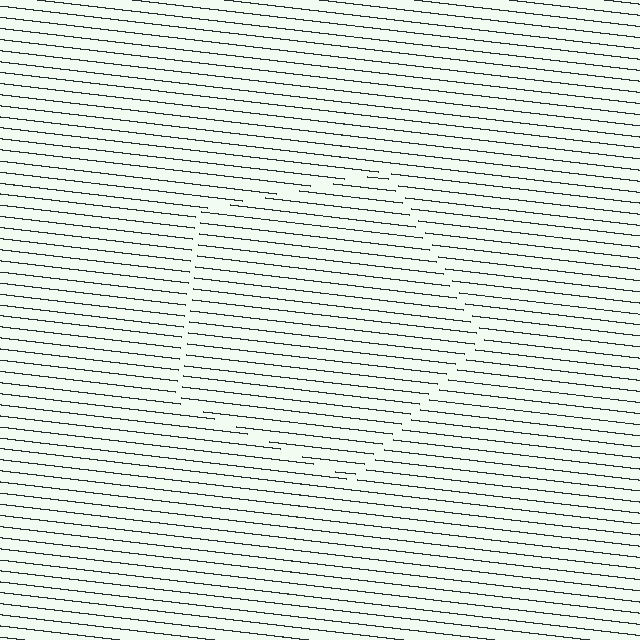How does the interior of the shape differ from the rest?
The interior of the shape contains the same grating, shifted by half a period — the contour is defined by the phase discontinuity where line-ends from the inner and outer gratings abut.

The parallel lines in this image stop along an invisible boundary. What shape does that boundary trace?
An illusory pentagon. The interior of the shape contains the same grating, shifted by half a period — the contour is defined by the phase discontinuity where line-ends from the inner and outer gratings abut.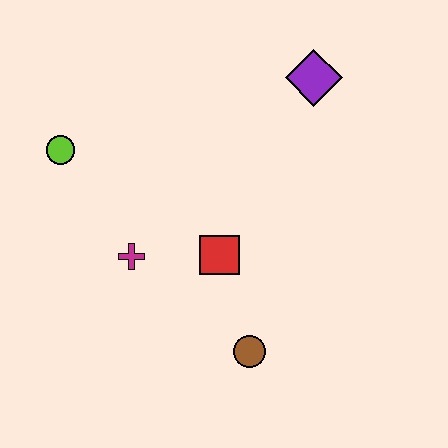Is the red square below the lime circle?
Yes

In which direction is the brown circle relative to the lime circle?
The brown circle is below the lime circle.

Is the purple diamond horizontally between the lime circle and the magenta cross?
No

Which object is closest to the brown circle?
The red square is closest to the brown circle.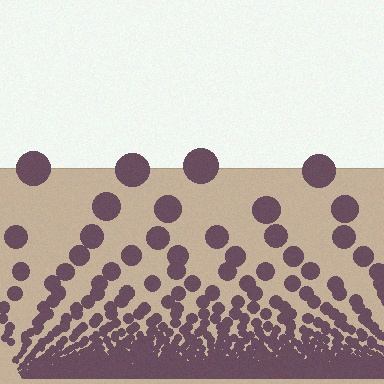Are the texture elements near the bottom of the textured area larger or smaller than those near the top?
Smaller. The gradient is inverted — elements near the bottom are smaller and denser.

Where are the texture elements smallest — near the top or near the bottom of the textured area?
Near the bottom.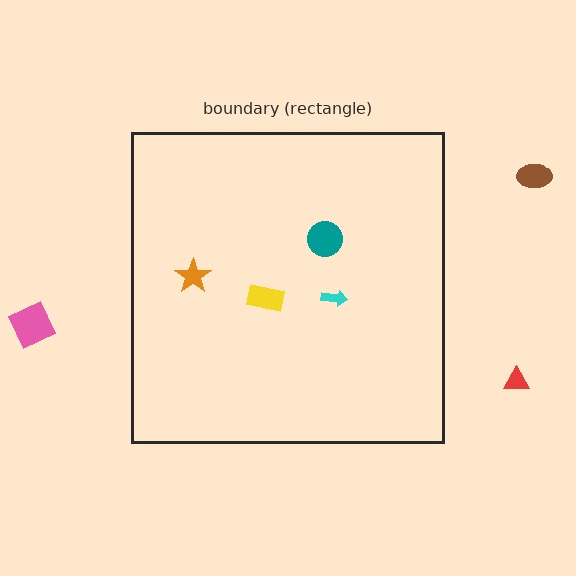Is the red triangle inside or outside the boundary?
Outside.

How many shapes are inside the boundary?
4 inside, 3 outside.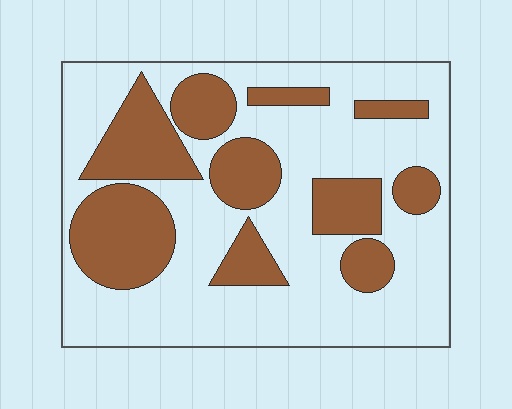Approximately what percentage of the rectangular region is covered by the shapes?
Approximately 35%.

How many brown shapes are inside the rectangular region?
10.